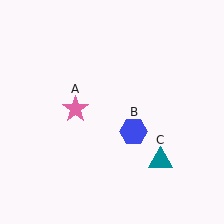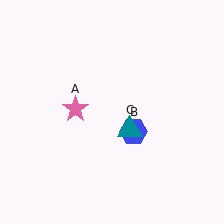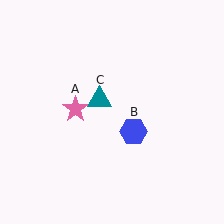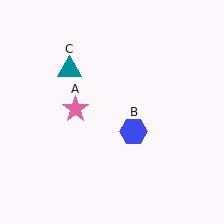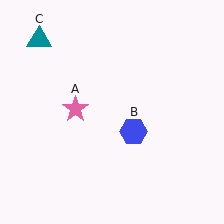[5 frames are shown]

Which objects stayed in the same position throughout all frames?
Pink star (object A) and blue hexagon (object B) remained stationary.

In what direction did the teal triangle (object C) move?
The teal triangle (object C) moved up and to the left.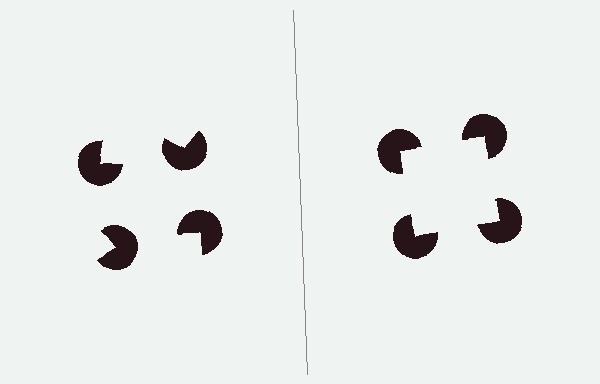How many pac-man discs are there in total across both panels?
8 — 4 on each side.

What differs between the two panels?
The pac-man discs are positioned identically on both sides; only the wedge orientations differ. On the right they align to a square; on the left they are misaligned.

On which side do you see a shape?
An illusory square appears on the right side. On the left side the wedge cuts are rotated, so no coherent shape forms.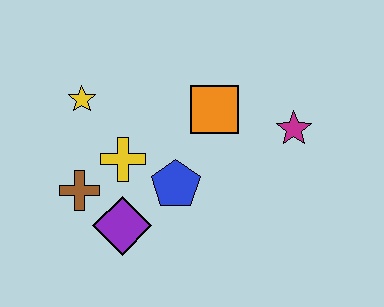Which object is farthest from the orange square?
The brown cross is farthest from the orange square.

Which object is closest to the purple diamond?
The brown cross is closest to the purple diamond.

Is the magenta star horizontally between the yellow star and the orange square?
No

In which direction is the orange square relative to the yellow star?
The orange square is to the right of the yellow star.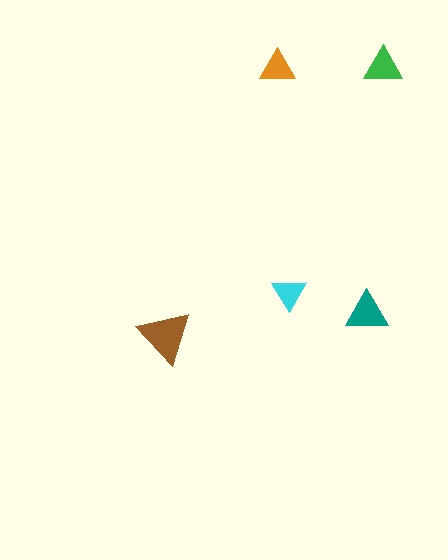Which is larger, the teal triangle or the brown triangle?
The brown one.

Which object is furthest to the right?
The green triangle is rightmost.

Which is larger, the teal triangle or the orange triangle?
The teal one.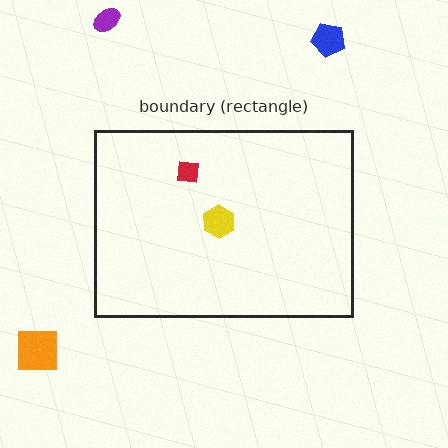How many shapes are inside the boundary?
2 inside, 3 outside.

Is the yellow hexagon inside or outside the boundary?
Inside.